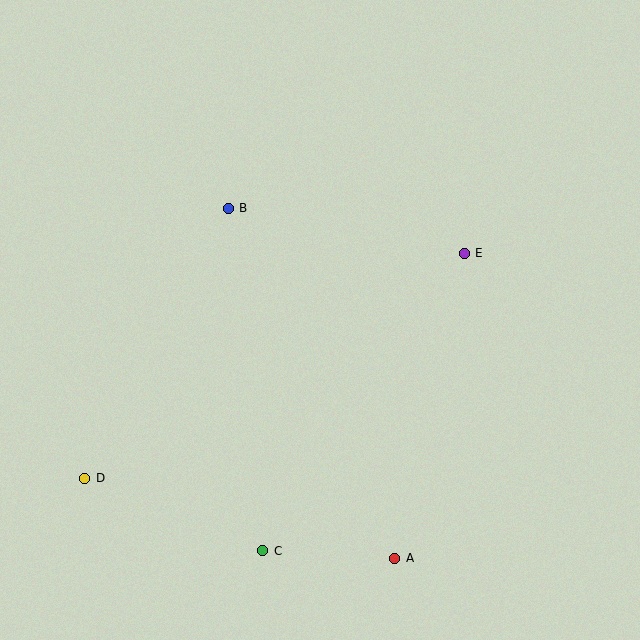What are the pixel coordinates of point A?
Point A is at (395, 558).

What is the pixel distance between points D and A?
The distance between D and A is 320 pixels.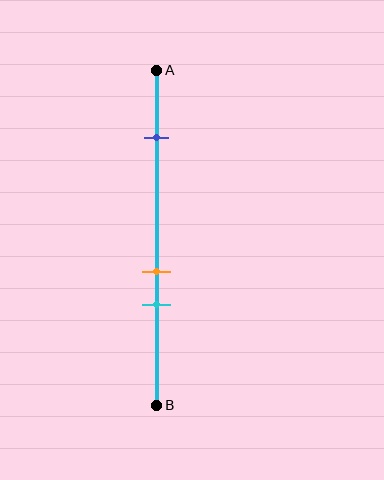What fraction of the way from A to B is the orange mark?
The orange mark is approximately 60% (0.6) of the way from A to B.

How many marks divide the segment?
There are 3 marks dividing the segment.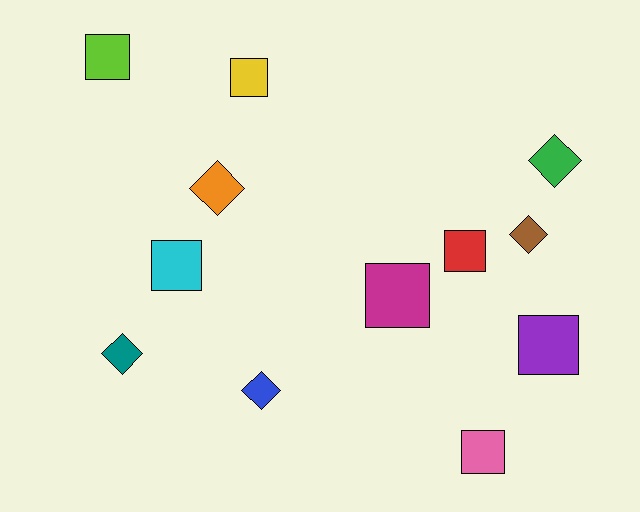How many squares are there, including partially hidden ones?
There are 7 squares.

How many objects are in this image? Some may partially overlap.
There are 12 objects.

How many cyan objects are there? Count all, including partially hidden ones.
There is 1 cyan object.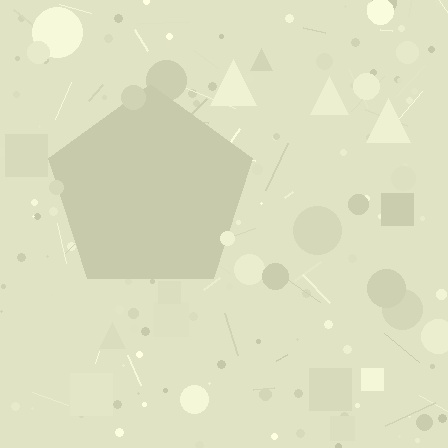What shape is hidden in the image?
A pentagon is hidden in the image.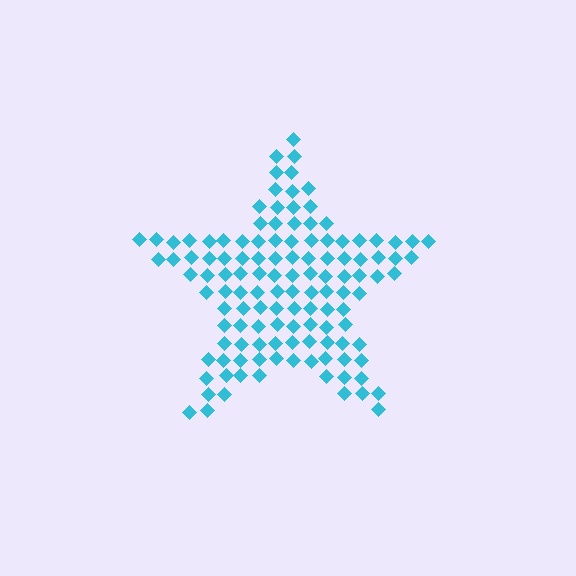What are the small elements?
The small elements are diamonds.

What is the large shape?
The large shape is a star.